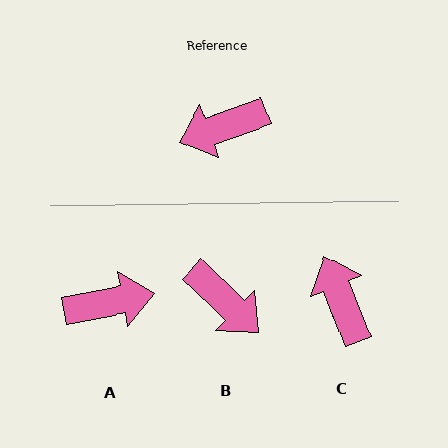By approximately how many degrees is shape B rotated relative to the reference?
Approximately 117 degrees counter-clockwise.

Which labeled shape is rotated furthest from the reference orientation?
A, about 171 degrees away.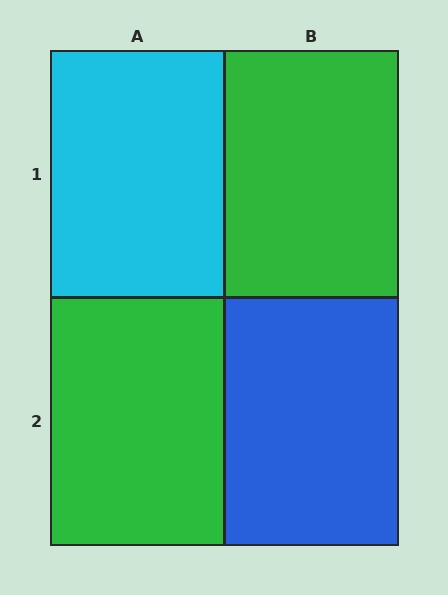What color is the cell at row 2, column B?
Blue.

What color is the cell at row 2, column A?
Green.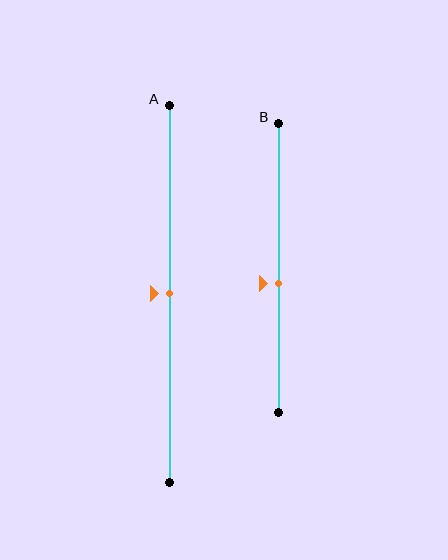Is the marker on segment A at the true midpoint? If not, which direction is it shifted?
Yes, the marker on segment A is at the true midpoint.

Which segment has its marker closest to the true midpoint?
Segment A has its marker closest to the true midpoint.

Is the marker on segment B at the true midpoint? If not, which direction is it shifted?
No, the marker on segment B is shifted downward by about 6% of the segment length.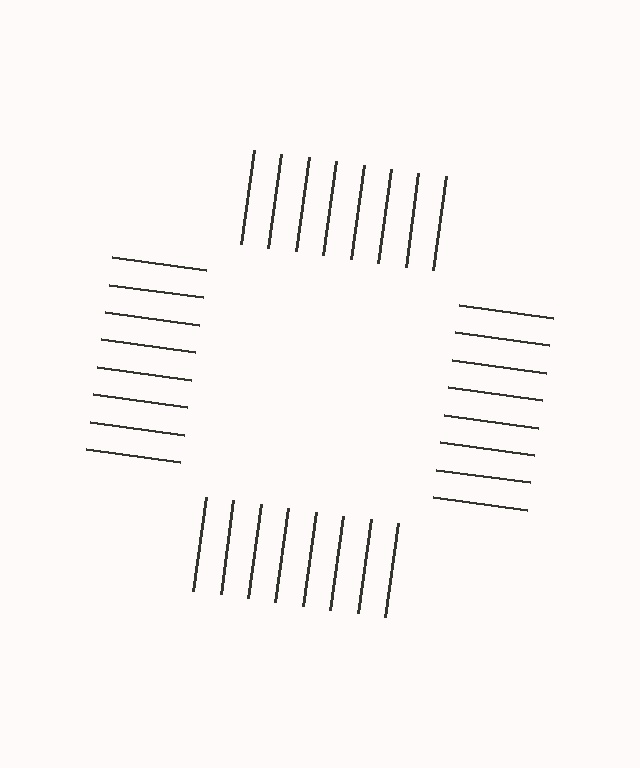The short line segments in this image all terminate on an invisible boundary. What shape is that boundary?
An illusory square — the line segments terminate on its edges but no continuous stroke is drawn.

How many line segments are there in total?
32 — 8 along each of the 4 edges.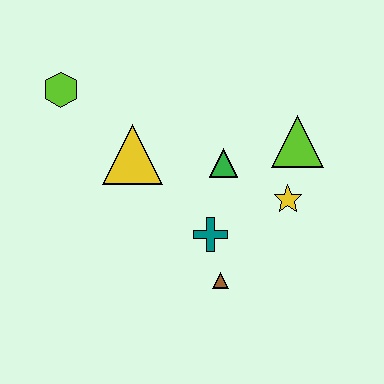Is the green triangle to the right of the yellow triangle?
Yes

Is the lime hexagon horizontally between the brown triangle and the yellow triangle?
No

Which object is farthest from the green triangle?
The lime hexagon is farthest from the green triangle.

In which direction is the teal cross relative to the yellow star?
The teal cross is to the left of the yellow star.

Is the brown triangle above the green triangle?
No